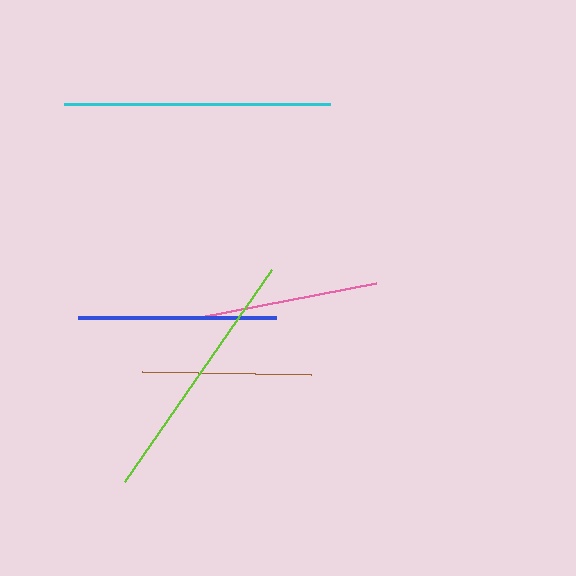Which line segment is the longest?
The cyan line is the longest at approximately 266 pixels.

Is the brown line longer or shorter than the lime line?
The lime line is longer than the brown line.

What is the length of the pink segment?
The pink segment is approximately 180 pixels long.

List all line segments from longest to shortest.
From longest to shortest: cyan, lime, blue, pink, brown.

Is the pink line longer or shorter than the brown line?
The pink line is longer than the brown line.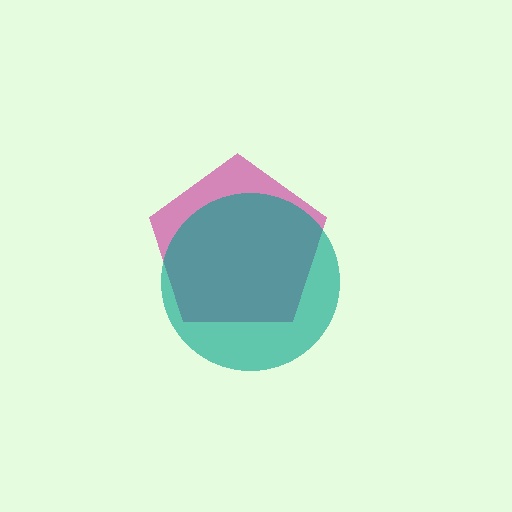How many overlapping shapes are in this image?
There are 2 overlapping shapes in the image.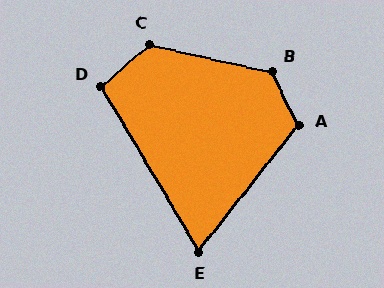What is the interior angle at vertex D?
Approximately 100 degrees (obtuse).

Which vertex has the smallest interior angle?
E, at approximately 69 degrees.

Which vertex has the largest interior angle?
B, at approximately 128 degrees.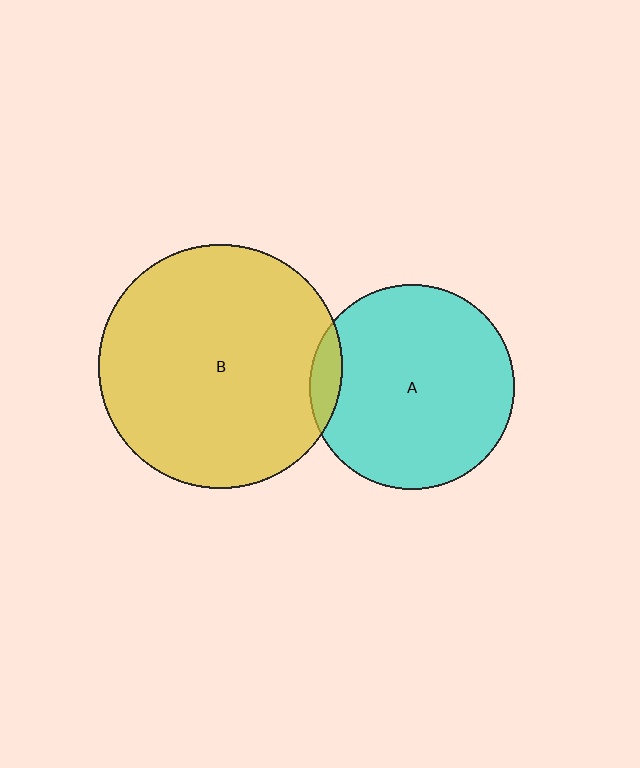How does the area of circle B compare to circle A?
Approximately 1.4 times.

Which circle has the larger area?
Circle B (yellow).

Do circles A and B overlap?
Yes.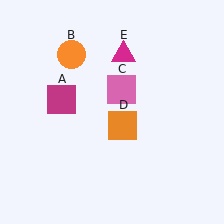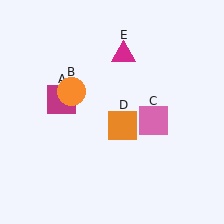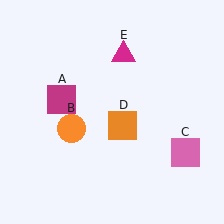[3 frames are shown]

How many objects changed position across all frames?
2 objects changed position: orange circle (object B), pink square (object C).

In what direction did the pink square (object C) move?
The pink square (object C) moved down and to the right.